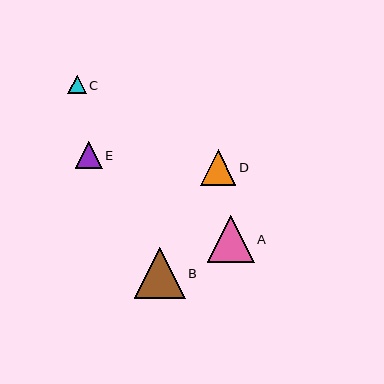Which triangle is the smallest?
Triangle C is the smallest with a size of approximately 18 pixels.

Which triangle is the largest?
Triangle B is the largest with a size of approximately 51 pixels.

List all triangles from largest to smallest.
From largest to smallest: B, A, D, E, C.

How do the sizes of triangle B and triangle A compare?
Triangle B and triangle A are approximately the same size.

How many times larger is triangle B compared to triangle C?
Triangle B is approximately 2.7 times the size of triangle C.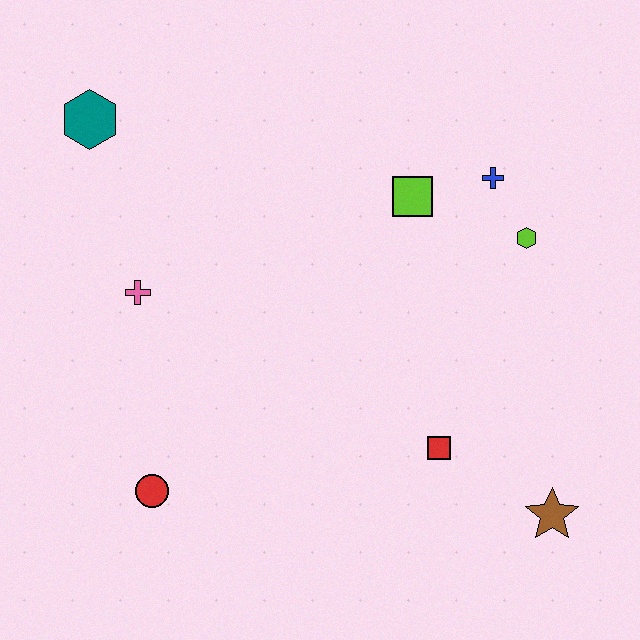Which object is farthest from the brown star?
The teal hexagon is farthest from the brown star.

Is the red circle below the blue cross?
Yes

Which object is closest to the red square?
The brown star is closest to the red square.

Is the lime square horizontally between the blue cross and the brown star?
No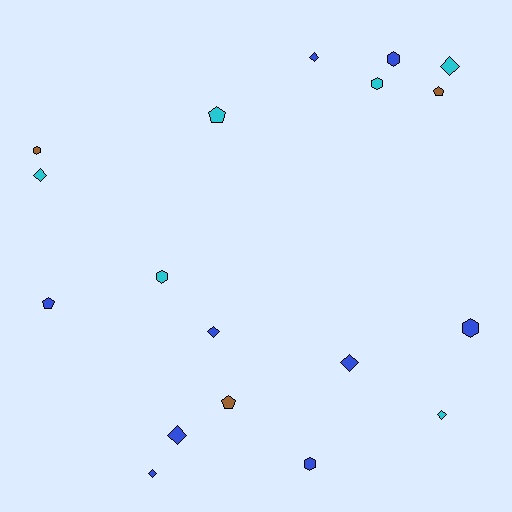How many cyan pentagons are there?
There is 1 cyan pentagon.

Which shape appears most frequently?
Diamond, with 8 objects.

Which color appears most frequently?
Blue, with 9 objects.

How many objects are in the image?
There are 18 objects.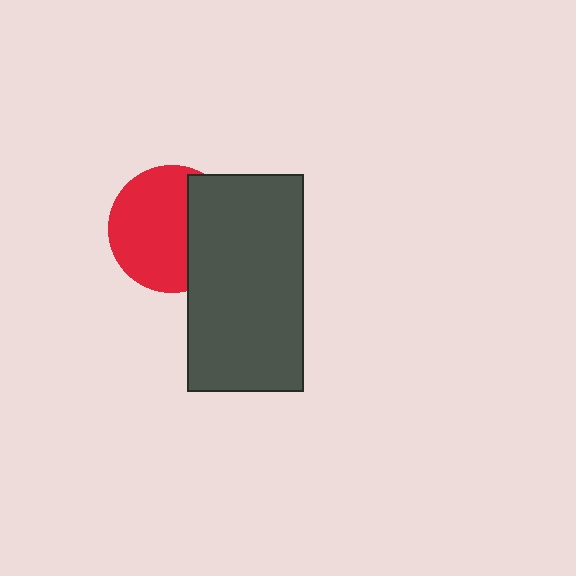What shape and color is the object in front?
The object in front is a dark gray rectangle.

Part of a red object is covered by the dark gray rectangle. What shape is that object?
It is a circle.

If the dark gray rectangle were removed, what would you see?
You would see the complete red circle.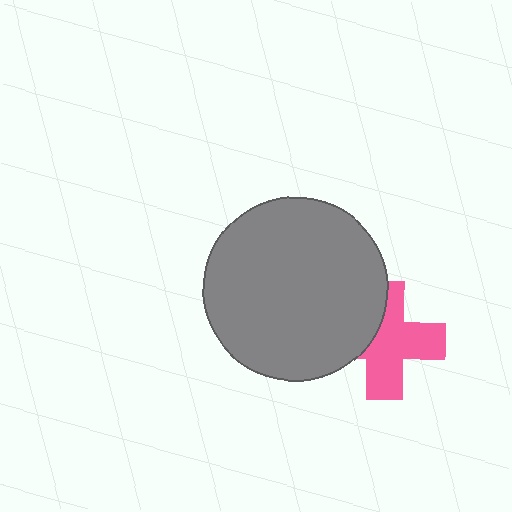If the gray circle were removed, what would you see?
You would see the complete pink cross.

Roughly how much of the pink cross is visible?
Most of it is visible (roughly 66%).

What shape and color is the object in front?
The object in front is a gray circle.